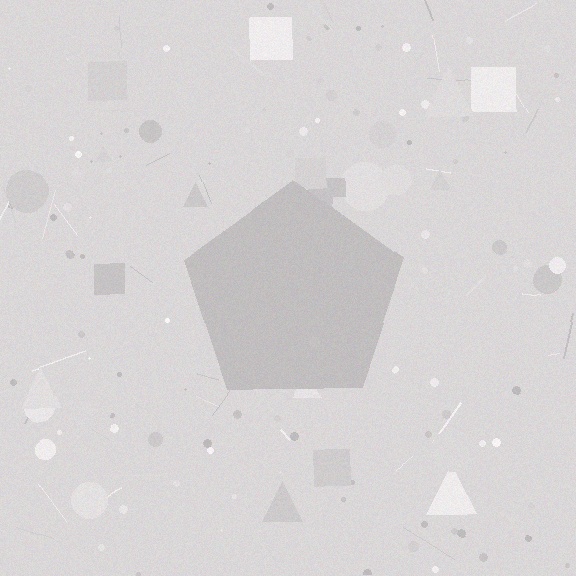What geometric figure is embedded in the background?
A pentagon is embedded in the background.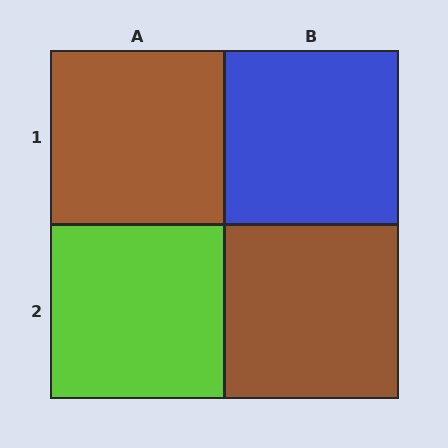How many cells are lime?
1 cell is lime.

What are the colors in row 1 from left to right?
Brown, blue.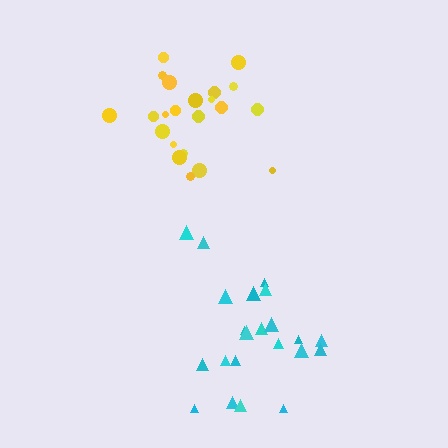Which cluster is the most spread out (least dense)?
Cyan.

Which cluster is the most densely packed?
Yellow.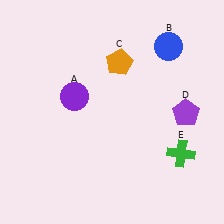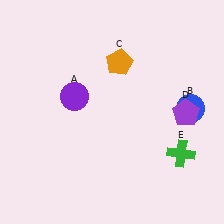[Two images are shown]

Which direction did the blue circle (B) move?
The blue circle (B) moved down.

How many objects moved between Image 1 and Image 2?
1 object moved between the two images.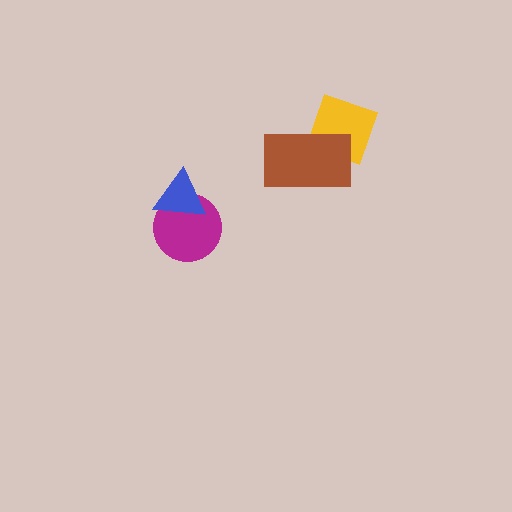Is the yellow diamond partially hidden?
Yes, it is partially covered by another shape.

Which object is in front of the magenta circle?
The blue triangle is in front of the magenta circle.